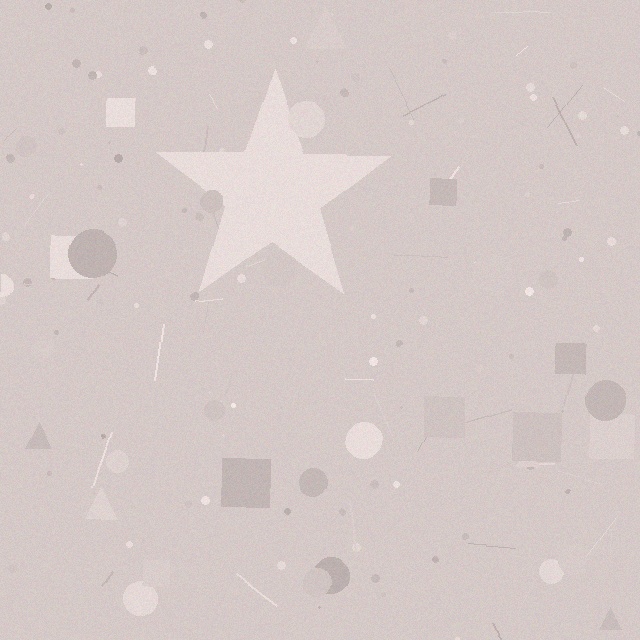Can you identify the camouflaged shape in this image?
The camouflaged shape is a star.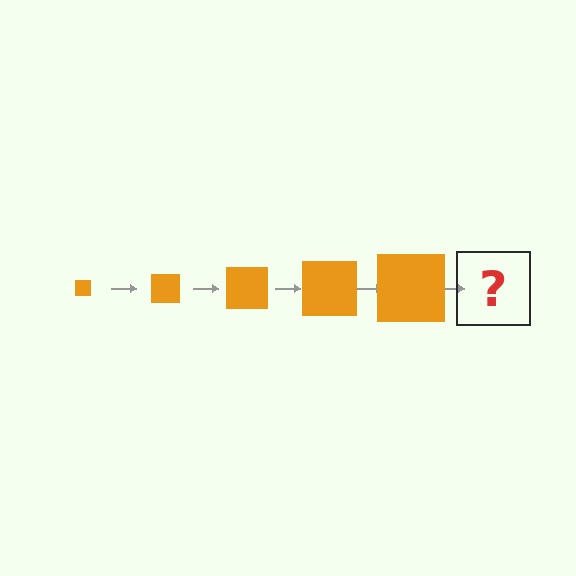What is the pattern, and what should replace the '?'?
The pattern is that the square gets progressively larger each step. The '?' should be an orange square, larger than the previous one.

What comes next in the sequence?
The next element should be an orange square, larger than the previous one.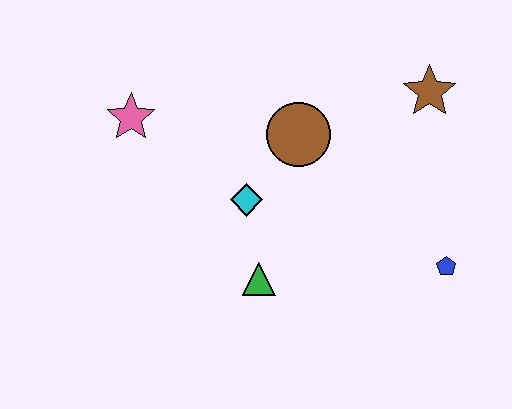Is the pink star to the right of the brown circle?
No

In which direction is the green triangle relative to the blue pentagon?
The green triangle is to the left of the blue pentagon.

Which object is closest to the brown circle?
The cyan diamond is closest to the brown circle.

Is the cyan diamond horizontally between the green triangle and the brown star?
No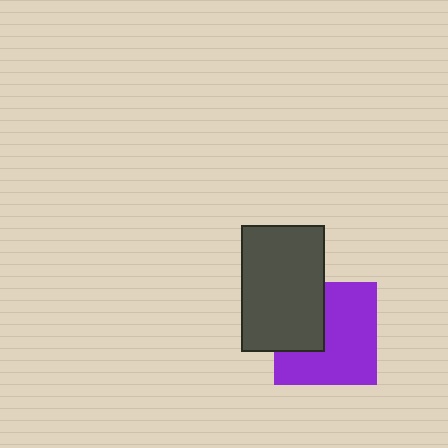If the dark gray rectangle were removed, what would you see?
You would see the complete purple square.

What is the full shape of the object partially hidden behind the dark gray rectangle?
The partially hidden object is a purple square.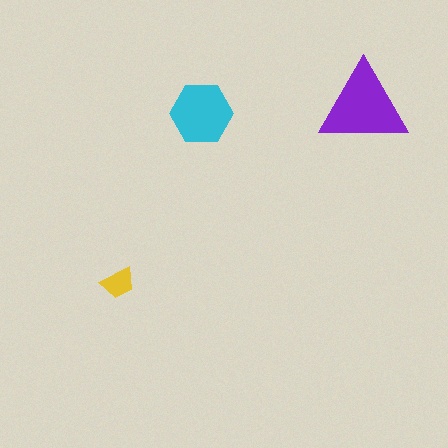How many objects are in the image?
There are 3 objects in the image.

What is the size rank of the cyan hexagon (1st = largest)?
2nd.